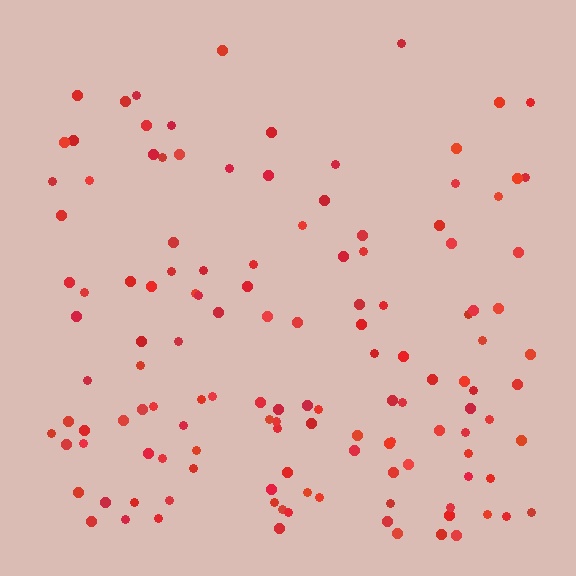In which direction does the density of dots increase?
From top to bottom, with the bottom side densest.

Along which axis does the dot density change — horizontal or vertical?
Vertical.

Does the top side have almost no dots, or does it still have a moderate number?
Still a moderate number, just noticeably fewer than the bottom.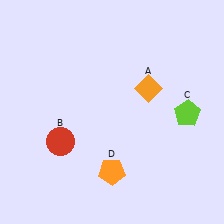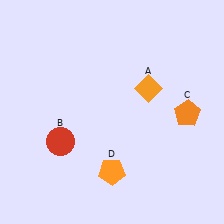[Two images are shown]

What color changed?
The pentagon (C) changed from lime in Image 1 to orange in Image 2.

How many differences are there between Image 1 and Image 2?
There is 1 difference between the two images.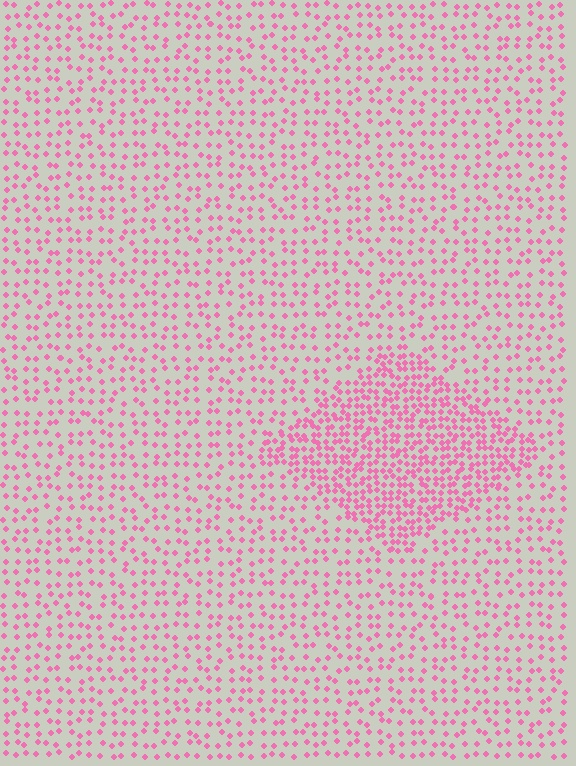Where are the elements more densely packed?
The elements are more densely packed inside the diamond boundary.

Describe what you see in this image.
The image contains small pink elements arranged at two different densities. A diamond-shaped region is visible where the elements are more densely packed than the surrounding area.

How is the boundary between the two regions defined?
The boundary is defined by a change in element density (approximately 2.2x ratio). All elements are the same color, size, and shape.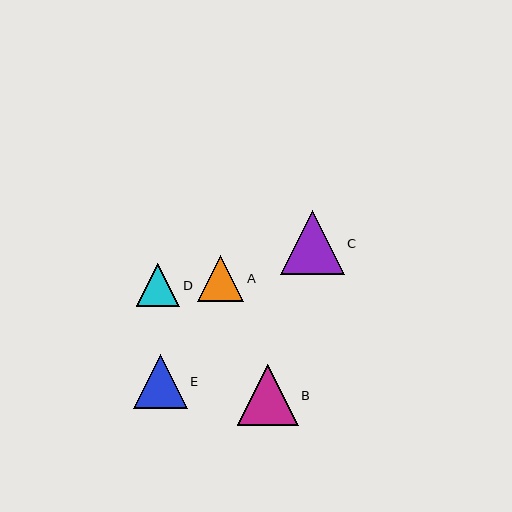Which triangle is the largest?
Triangle C is the largest with a size of approximately 64 pixels.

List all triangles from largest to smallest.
From largest to smallest: C, B, E, A, D.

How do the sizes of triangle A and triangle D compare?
Triangle A and triangle D are approximately the same size.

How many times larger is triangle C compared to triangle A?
Triangle C is approximately 1.4 times the size of triangle A.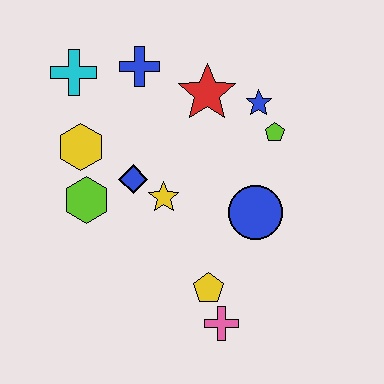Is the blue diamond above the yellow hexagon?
No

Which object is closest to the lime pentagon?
The blue star is closest to the lime pentagon.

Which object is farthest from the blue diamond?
The pink cross is farthest from the blue diamond.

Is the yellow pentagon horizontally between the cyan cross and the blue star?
Yes